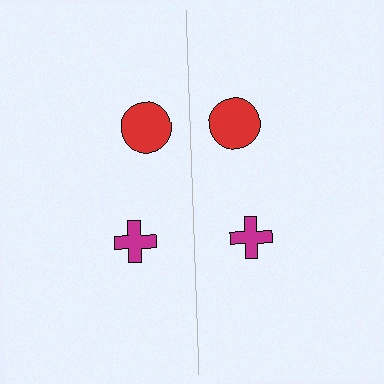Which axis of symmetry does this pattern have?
The pattern has a vertical axis of symmetry running through the center of the image.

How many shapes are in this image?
There are 4 shapes in this image.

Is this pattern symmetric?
Yes, this pattern has bilateral (reflection) symmetry.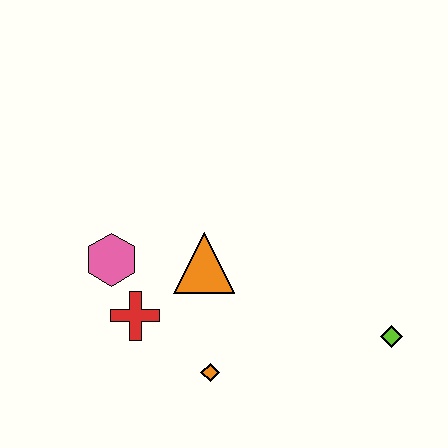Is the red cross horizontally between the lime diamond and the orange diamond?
No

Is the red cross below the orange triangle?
Yes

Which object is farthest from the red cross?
The lime diamond is farthest from the red cross.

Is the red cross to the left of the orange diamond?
Yes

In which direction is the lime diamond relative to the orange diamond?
The lime diamond is to the right of the orange diamond.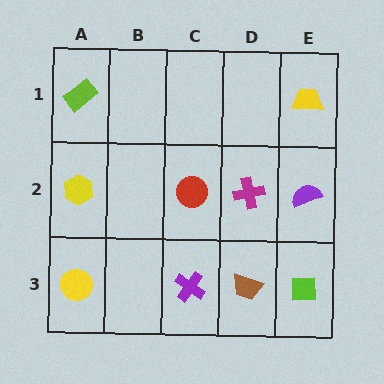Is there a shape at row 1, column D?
No, that cell is empty.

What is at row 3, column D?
A brown trapezoid.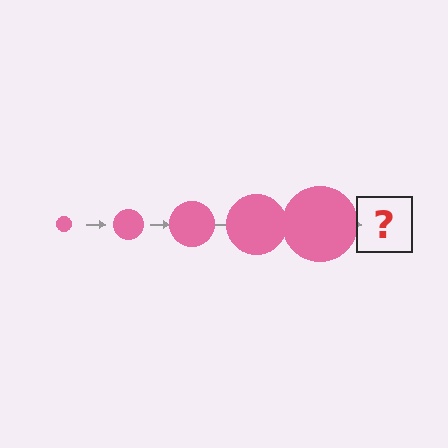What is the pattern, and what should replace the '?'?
The pattern is that the circle gets progressively larger each step. The '?' should be a pink circle, larger than the previous one.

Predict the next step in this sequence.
The next step is a pink circle, larger than the previous one.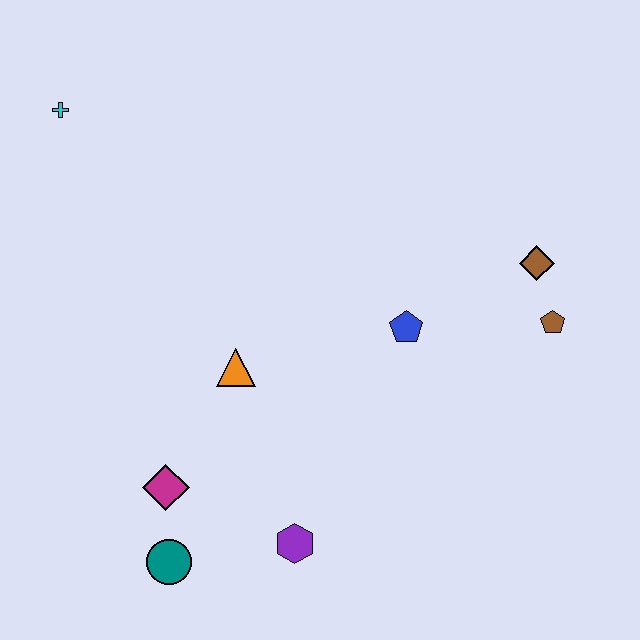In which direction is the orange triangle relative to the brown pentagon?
The orange triangle is to the left of the brown pentagon.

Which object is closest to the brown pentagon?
The brown diamond is closest to the brown pentagon.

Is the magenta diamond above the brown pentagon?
No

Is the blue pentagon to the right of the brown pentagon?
No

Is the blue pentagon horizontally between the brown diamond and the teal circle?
Yes